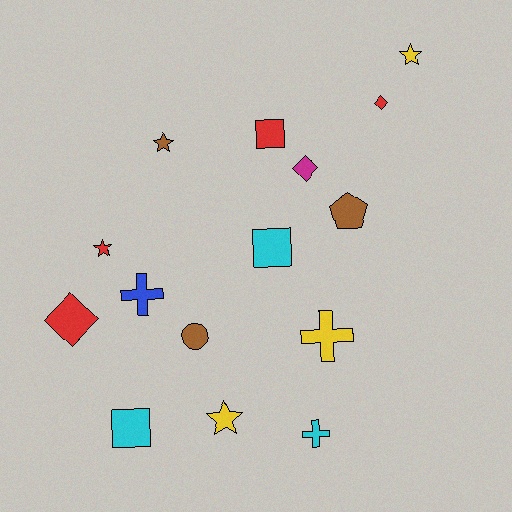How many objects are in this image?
There are 15 objects.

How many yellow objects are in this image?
There are 3 yellow objects.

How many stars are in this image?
There are 4 stars.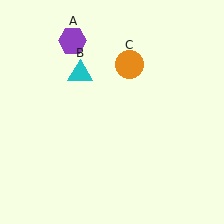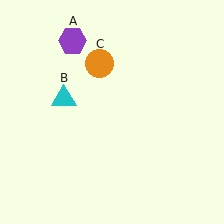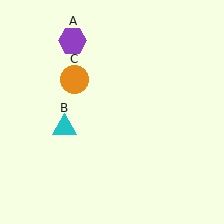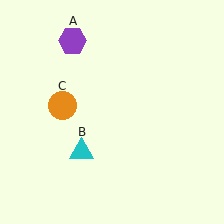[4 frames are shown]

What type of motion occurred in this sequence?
The cyan triangle (object B), orange circle (object C) rotated counterclockwise around the center of the scene.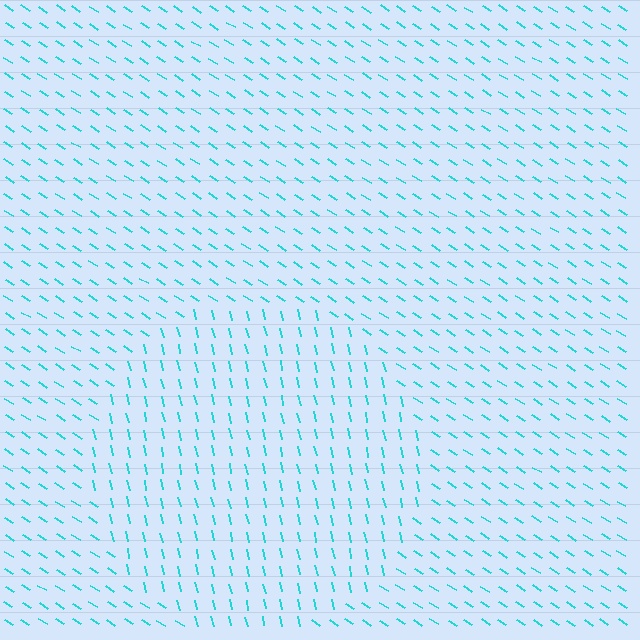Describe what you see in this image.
The image is filled with small cyan line segments. A circle region in the image has lines oriented differently from the surrounding lines, creating a visible texture boundary.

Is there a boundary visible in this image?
Yes, there is a texture boundary formed by a change in line orientation.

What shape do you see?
I see a circle.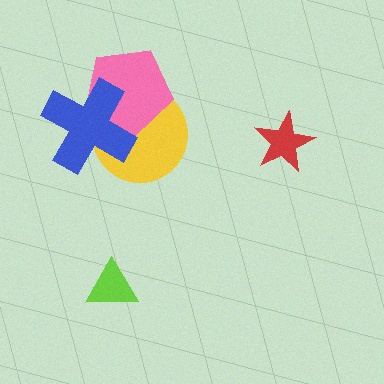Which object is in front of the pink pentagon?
The blue cross is in front of the pink pentagon.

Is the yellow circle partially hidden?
Yes, it is partially covered by another shape.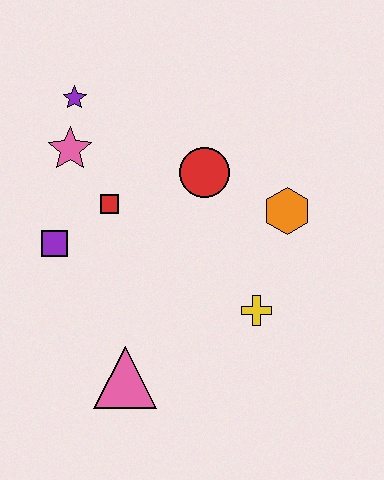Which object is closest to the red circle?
The orange hexagon is closest to the red circle.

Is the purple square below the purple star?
Yes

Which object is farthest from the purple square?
The orange hexagon is farthest from the purple square.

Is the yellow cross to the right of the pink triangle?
Yes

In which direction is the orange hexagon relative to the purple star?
The orange hexagon is to the right of the purple star.